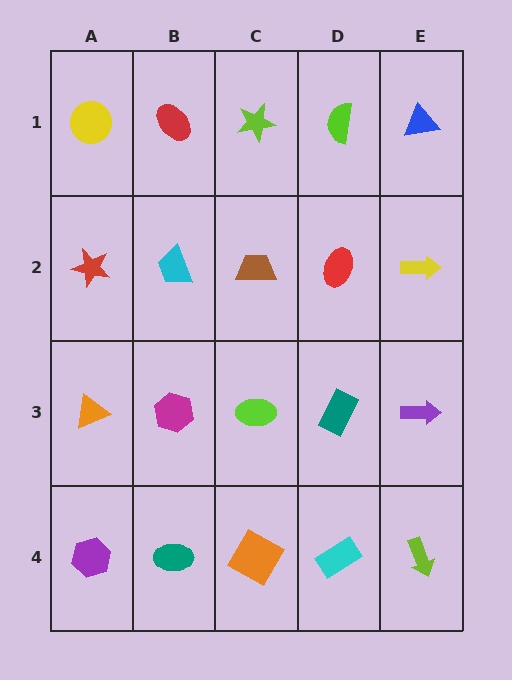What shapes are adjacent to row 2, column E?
A blue triangle (row 1, column E), a purple arrow (row 3, column E), a red ellipse (row 2, column D).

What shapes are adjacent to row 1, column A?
A red star (row 2, column A), a red ellipse (row 1, column B).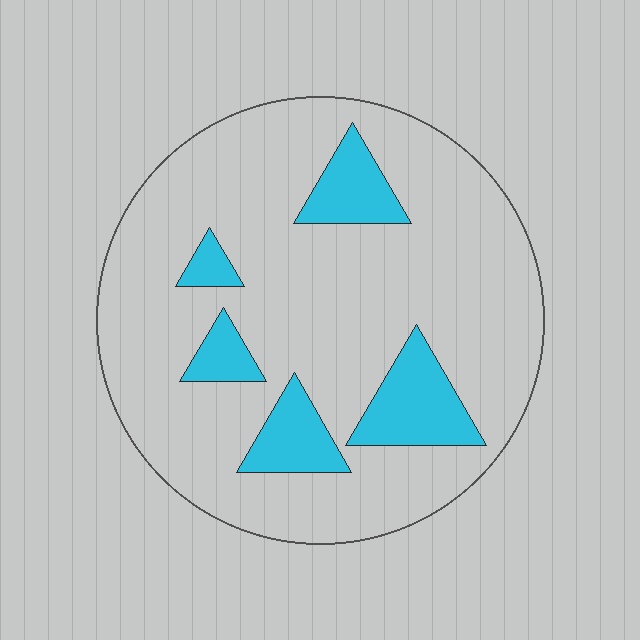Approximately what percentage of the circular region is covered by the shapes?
Approximately 15%.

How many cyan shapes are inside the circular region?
5.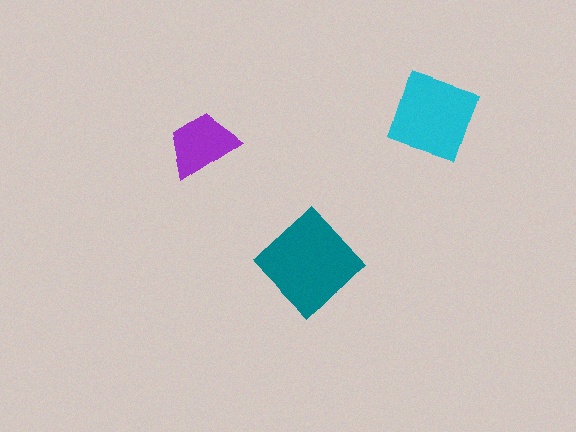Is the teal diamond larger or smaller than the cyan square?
Larger.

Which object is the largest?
The teal diamond.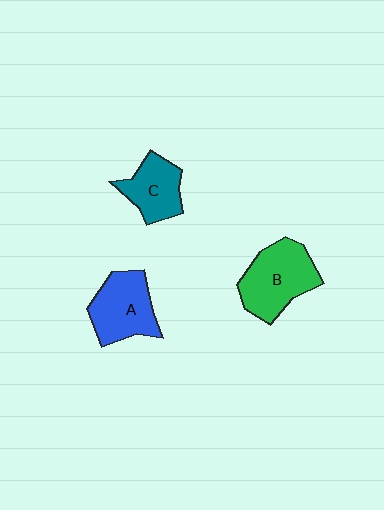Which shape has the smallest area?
Shape C (teal).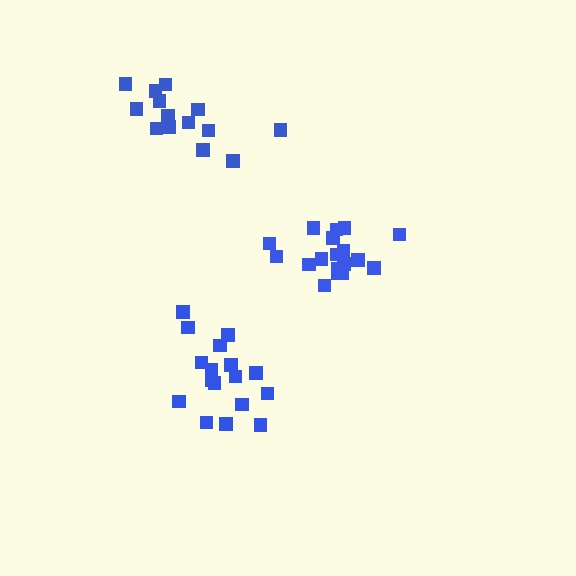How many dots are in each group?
Group 1: 15 dots, Group 2: 17 dots, Group 3: 18 dots (50 total).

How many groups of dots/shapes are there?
There are 3 groups.